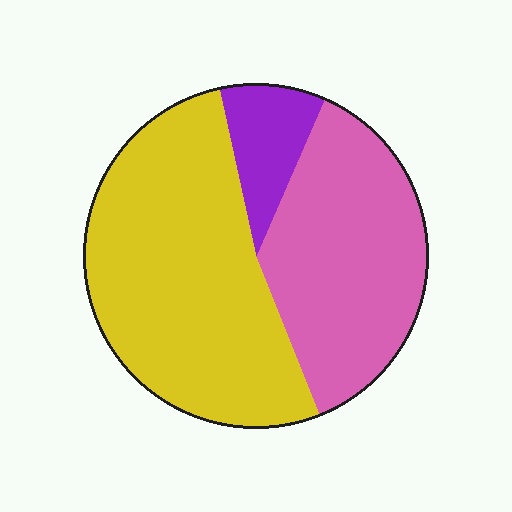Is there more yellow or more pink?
Yellow.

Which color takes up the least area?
Purple, at roughly 10%.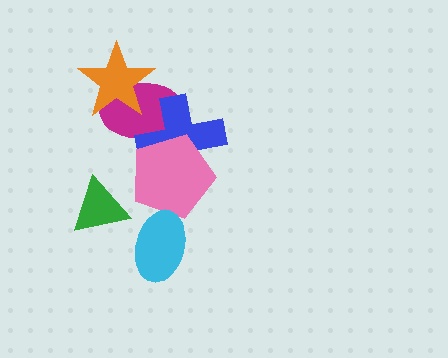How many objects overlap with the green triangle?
0 objects overlap with the green triangle.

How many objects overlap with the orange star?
1 object overlaps with the orange star.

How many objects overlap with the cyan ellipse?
1 object overlaps with the cyan ellipse.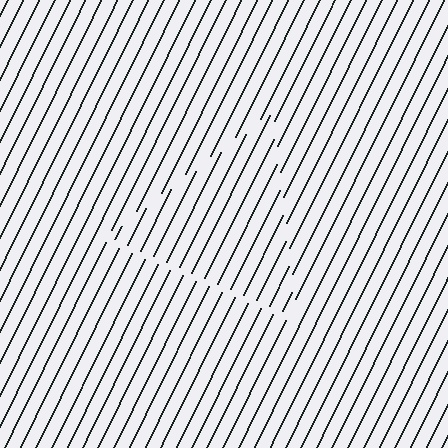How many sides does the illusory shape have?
3 sides — the line-ends trace a triangle.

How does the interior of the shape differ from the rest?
The interior of the shape contains the same grating, shifted by half a period — the contour is defined by the phase discontinuity where line-ends from the inner and outer gratings abut.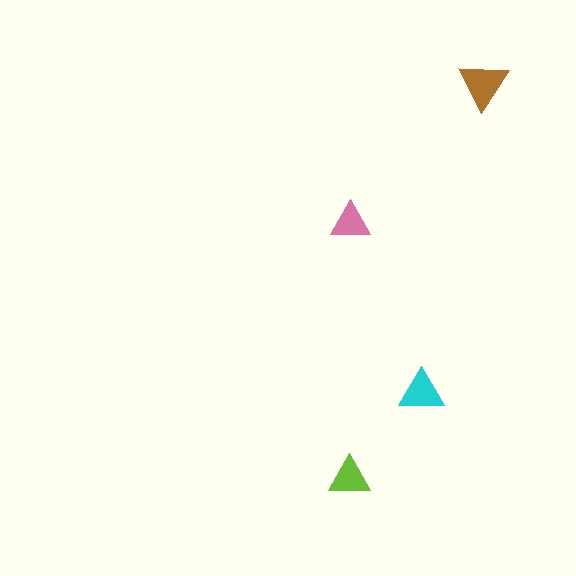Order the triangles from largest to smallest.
the brown one, the cyan one, the lime one, the pink one.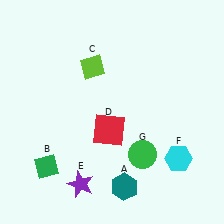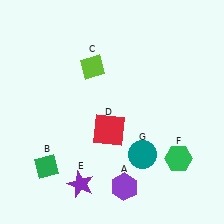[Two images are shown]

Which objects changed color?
A changed from teal to purple. F changed from cyan to green. G changed from green to teal.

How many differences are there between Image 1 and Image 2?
There are 3 differences between the two images.